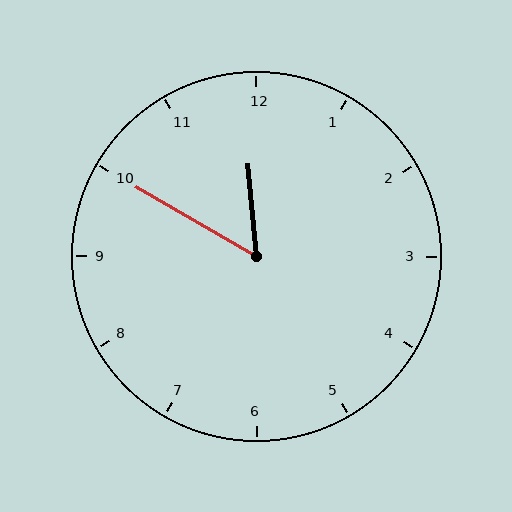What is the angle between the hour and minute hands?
Approximately 55 degrees.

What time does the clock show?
11:50.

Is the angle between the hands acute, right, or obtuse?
It is acute.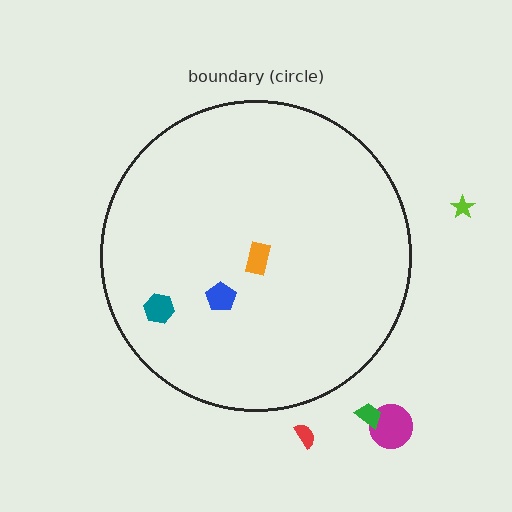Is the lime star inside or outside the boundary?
Outside.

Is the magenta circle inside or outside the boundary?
Outside.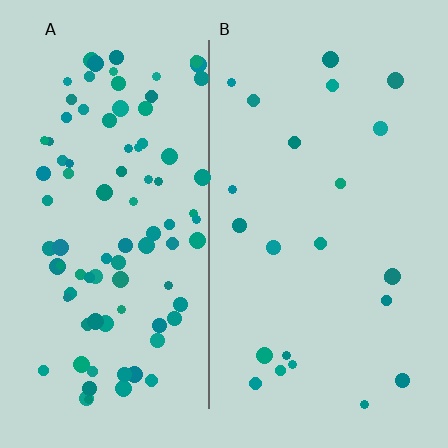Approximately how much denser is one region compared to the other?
Approximately 3.8× — region A over region B.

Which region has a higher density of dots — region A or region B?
A (the left).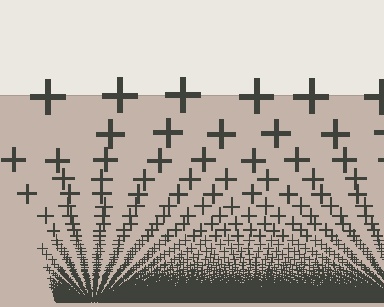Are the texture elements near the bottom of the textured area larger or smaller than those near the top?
Smaller. The gradient is inverted — elements near the bottom are smaller and denser.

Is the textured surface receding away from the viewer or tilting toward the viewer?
The surface appears to tilt toward the viewer. Texture elements get larger and sparser toward the top.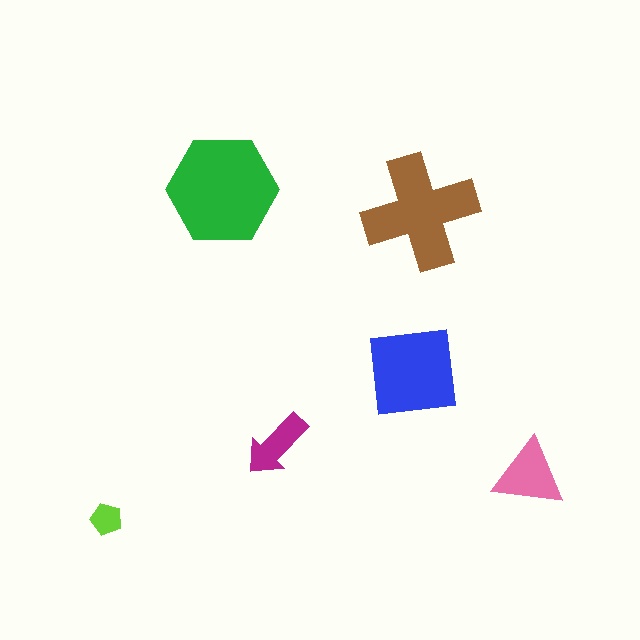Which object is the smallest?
The lime pentagon.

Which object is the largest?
The green hexagon.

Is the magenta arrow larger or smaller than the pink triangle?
Smaller.